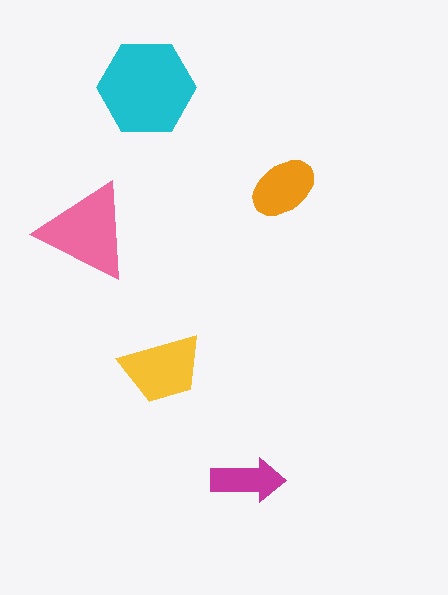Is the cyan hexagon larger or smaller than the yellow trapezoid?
Larger.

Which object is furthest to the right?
The orange ellipse is rightmost.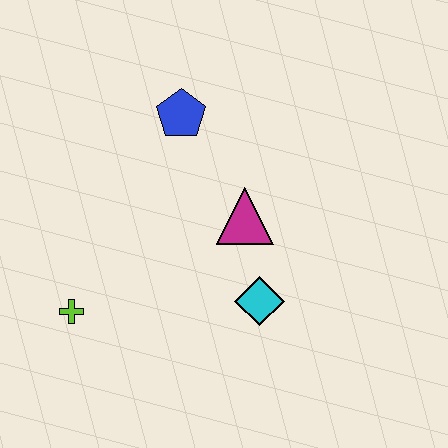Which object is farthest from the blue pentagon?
The lime cross is farthest from the blue pentagon.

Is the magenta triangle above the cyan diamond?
Yes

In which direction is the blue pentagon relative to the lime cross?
The blue pentagon is above the lime cross.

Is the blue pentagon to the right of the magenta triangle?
No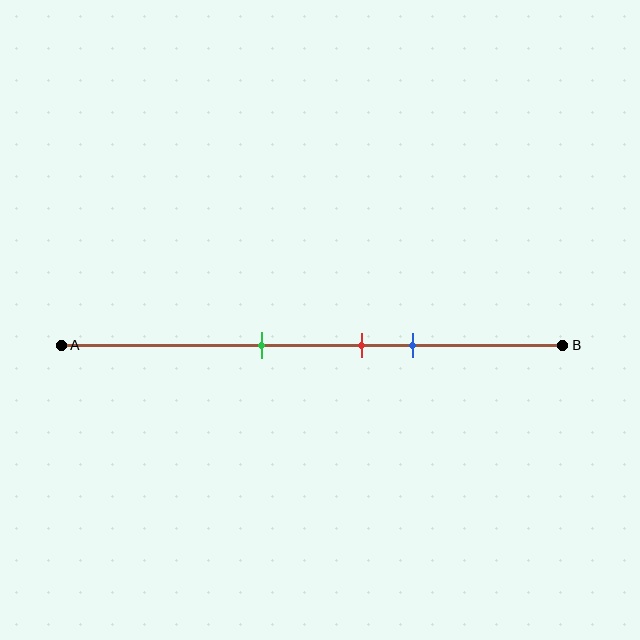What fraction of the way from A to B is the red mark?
The red mark is approximately 60% (0.6) of the way from A to B.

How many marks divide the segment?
There are 3 marks dividing the segment.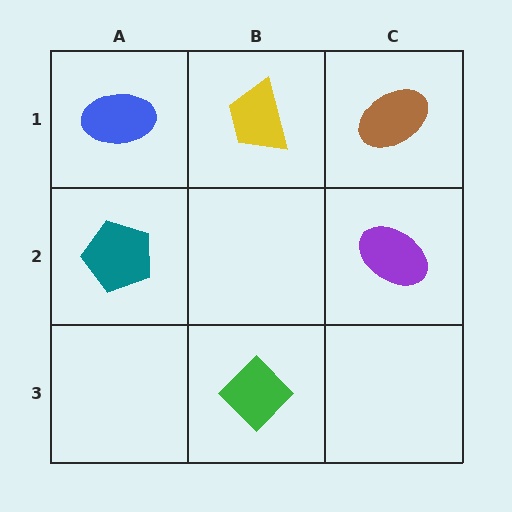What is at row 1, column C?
A brown ellipse.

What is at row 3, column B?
A green diamond.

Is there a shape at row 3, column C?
No, that cell is empty.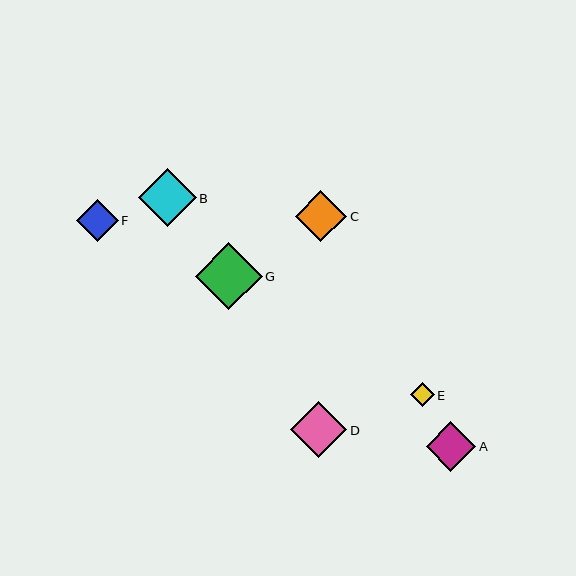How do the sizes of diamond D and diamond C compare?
Diamond D and diamond C are approximately the same size.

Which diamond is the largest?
Diamond G is the largest with a size of approximately 67 pixels.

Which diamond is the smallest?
Diamond E is the smallest with a size of approximately 24 pixels.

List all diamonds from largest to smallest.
From largest to smallest: G, B, D, C, A, F, E.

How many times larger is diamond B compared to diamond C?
Diamond B is approximately 1.1 times the size of diamond C.